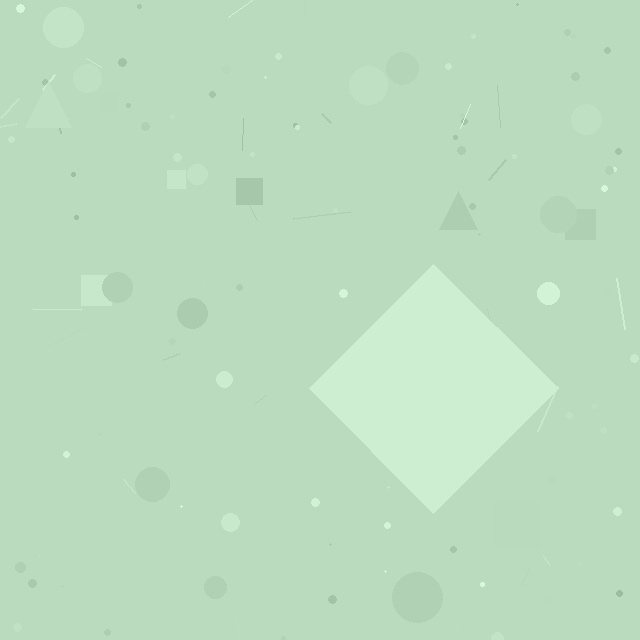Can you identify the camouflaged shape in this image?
The camouflaged shape is a diamond.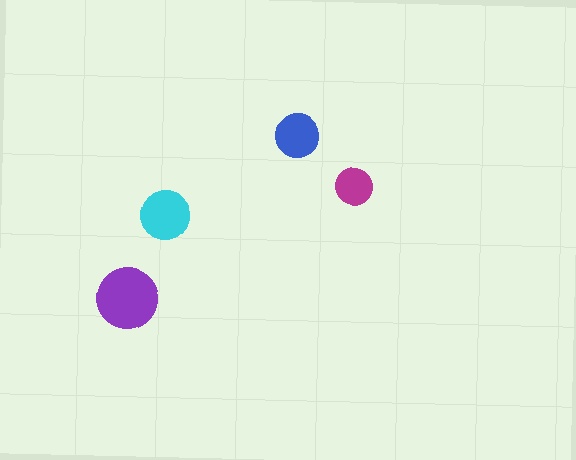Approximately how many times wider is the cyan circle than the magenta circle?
About 1.5 times wider.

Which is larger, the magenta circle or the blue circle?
The blue one.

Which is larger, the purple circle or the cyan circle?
The purple one.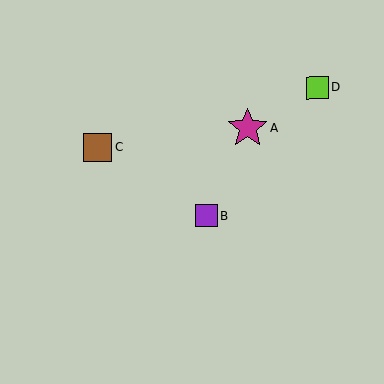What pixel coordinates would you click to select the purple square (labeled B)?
Click at (206, 216) to select the purple square B.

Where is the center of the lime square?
The center of the lime square is at (317, 88).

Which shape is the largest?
The magenta star (labeled A) is the largest.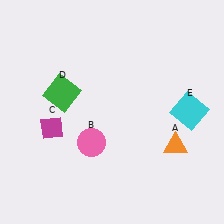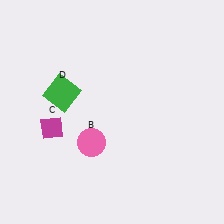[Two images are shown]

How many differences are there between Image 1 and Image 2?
There are 2 differences between the two images.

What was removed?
The cyan square (E), the orange triangle (A) were removed in Image 2.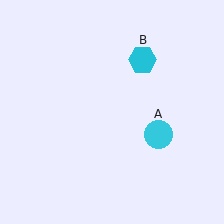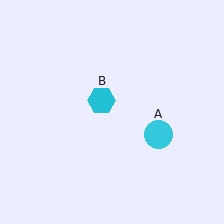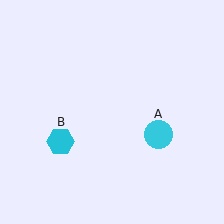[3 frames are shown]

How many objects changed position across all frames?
1 object changed position: cyan hexagon (object B).